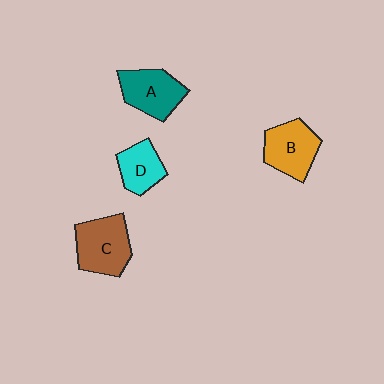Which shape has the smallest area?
Shape D (cyan).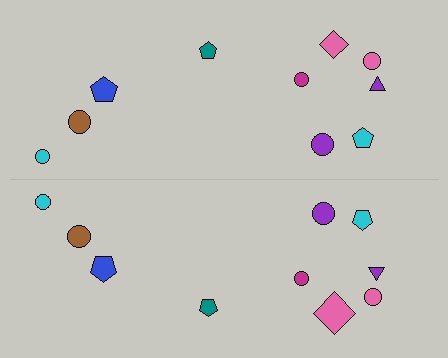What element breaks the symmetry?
The pink diamond on the bottom side has a different size than its mirror counterpart.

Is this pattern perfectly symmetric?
No, the pattern is not perfectly symmetric. The pink diamond on the bottom side has a different size than its mirror counterpart.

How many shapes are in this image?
There are 20 shapes in this image.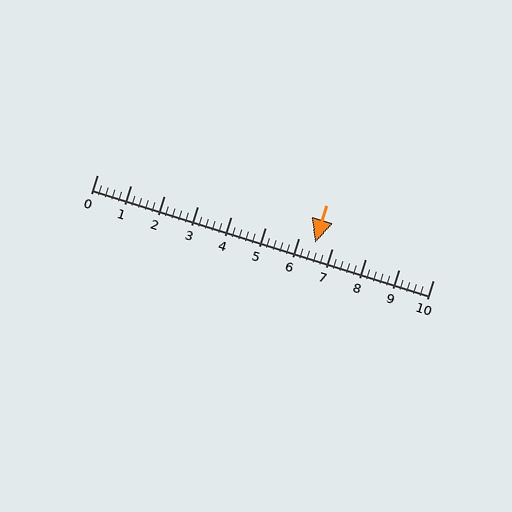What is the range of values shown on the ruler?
The ruler shows values from 0 to 10.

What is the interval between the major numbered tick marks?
The major tick marks are spaced 1 units apart.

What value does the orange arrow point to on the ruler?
The orange arrow points to approximately 6.5.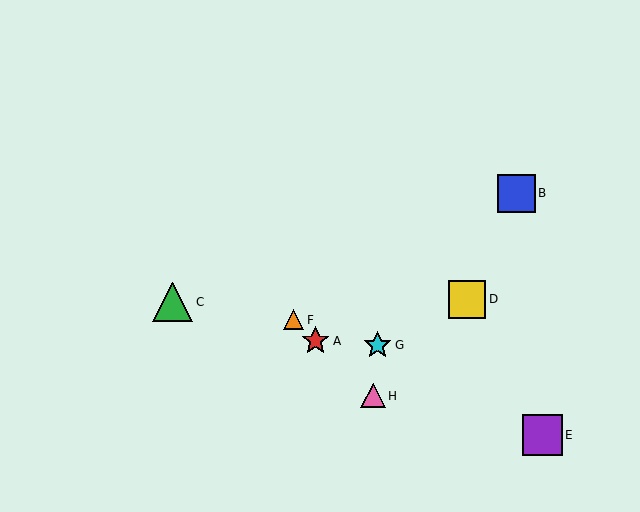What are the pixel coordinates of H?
Object H is at (373, 396).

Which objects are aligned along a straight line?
Objects A, F, H are aligned along a straight line.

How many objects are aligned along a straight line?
3 objects (A, F, H) are aligned along a straight line.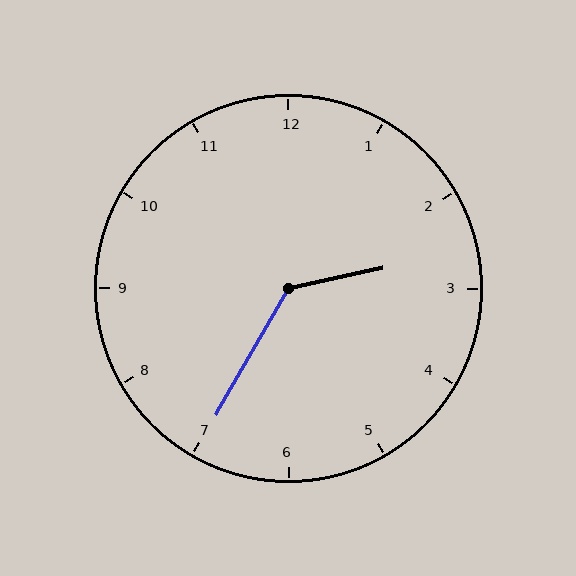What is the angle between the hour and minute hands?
Approximately 132 degrees.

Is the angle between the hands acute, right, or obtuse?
It is obtuse.